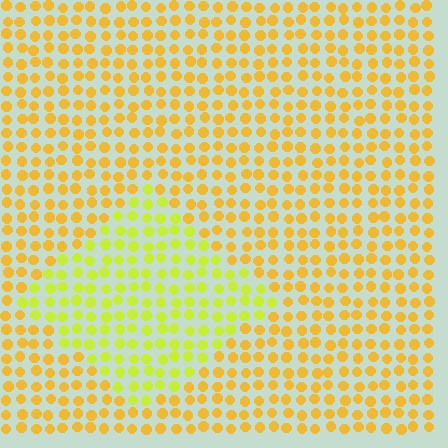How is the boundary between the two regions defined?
The boundary is defined purely by a slight shift in hue (about 31 degrees). Spacing, size, and orientation are identical on both sides.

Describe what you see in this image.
The image is filled with small yellow elements in a uniform arrangement. A diamond-shaped region is visible where the elements are tinted to a slightly different hue, forming a subtle color boundary.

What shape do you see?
I see a diamond.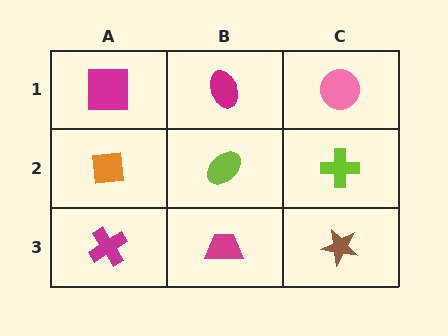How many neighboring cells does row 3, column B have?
3.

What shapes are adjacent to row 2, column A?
A magenta square (row 1, column A), a magenta cross (row 3, column A), a lime ellipse (row 2, column B).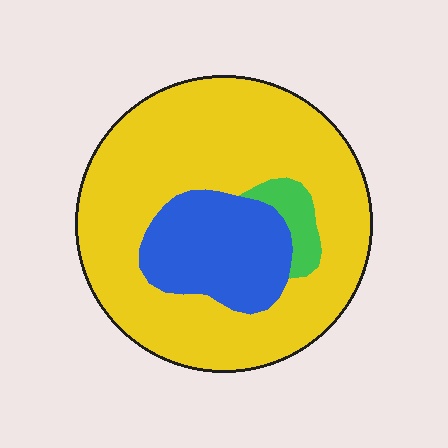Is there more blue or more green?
Blue.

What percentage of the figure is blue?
Blue takes up about one fifth (1/5) of the figure.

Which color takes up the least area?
Green, at roughly 5%.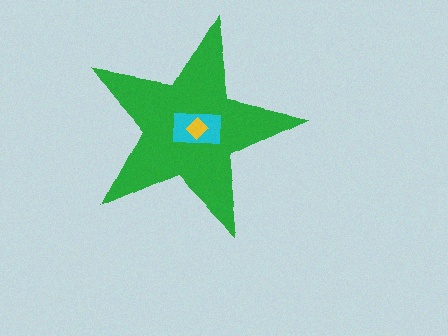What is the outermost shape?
The green star.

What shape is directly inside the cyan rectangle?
The yellow diamond.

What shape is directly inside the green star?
The cyan rectangle.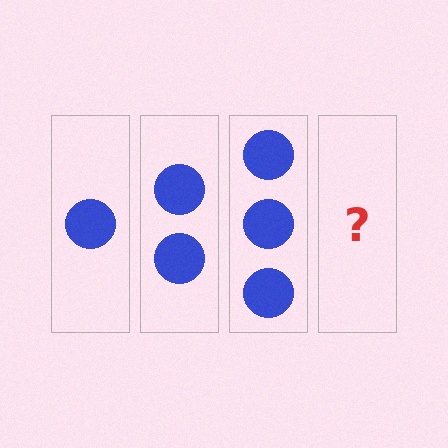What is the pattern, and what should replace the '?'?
The pattern is that each step adds one more circle. The '?' should be 4 circles.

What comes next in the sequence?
The next element should be 4 circles.